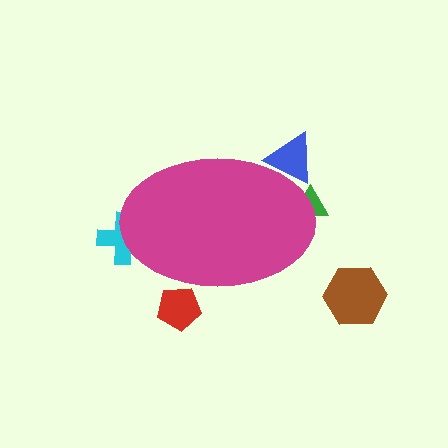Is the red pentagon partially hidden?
Yes, the red pentagon is partially hidden behind the magenta ellipse.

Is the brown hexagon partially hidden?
No, the brown hexagon is fully visible.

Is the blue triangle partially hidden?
Yes, the blue triangle is partially hidden behind the magenta ellipse.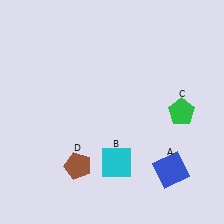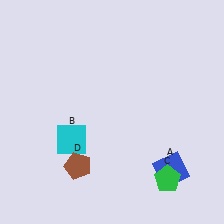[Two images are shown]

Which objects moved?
The objects that moved are: the cyan square (B), the green pentagon (C).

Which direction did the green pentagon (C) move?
The green pentagon (C) moved down.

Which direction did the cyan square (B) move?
The cyan square (B) moved left.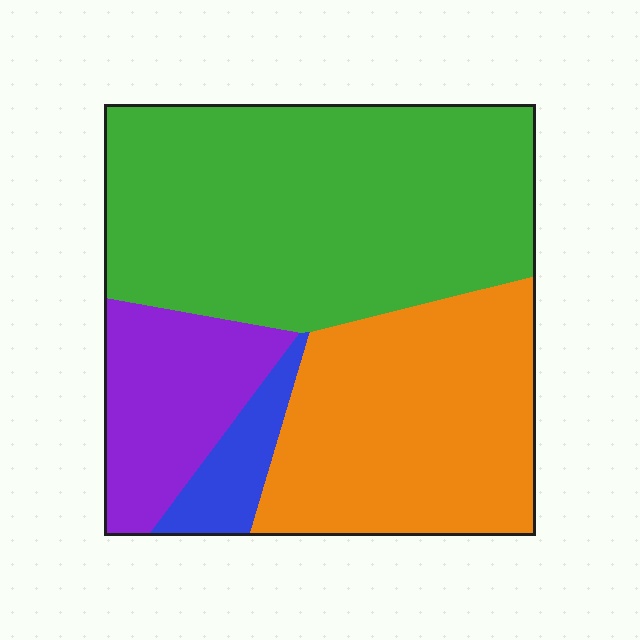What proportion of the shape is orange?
Orange covers 31% of the shape.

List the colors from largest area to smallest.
From largest to smallest: green, orange, purple, blue.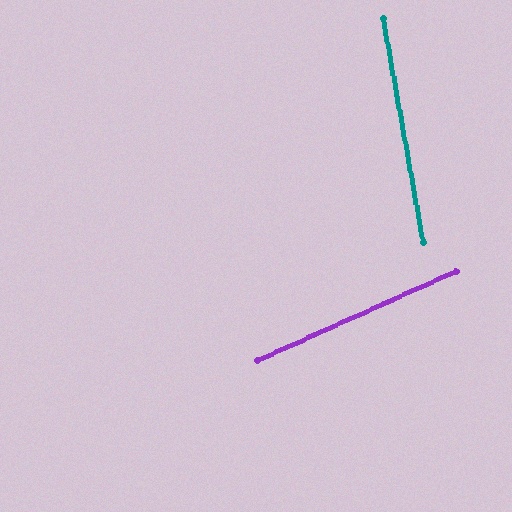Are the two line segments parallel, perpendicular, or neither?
Neither parallel nor perpendicular — they differ by about 76°.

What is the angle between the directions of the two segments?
Approximately 76 degrees.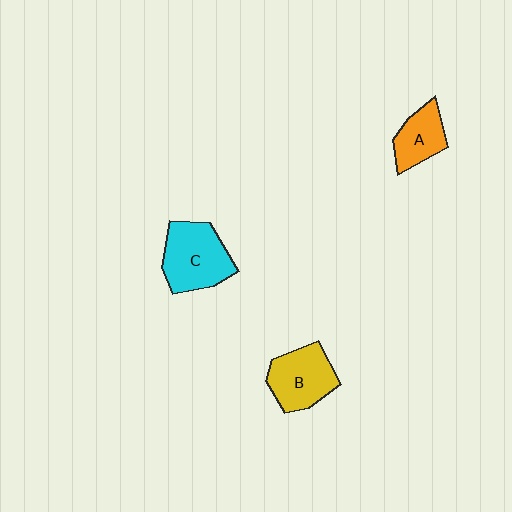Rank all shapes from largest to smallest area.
From largest to smallest: C (cyan), B (yellow), A (orange).